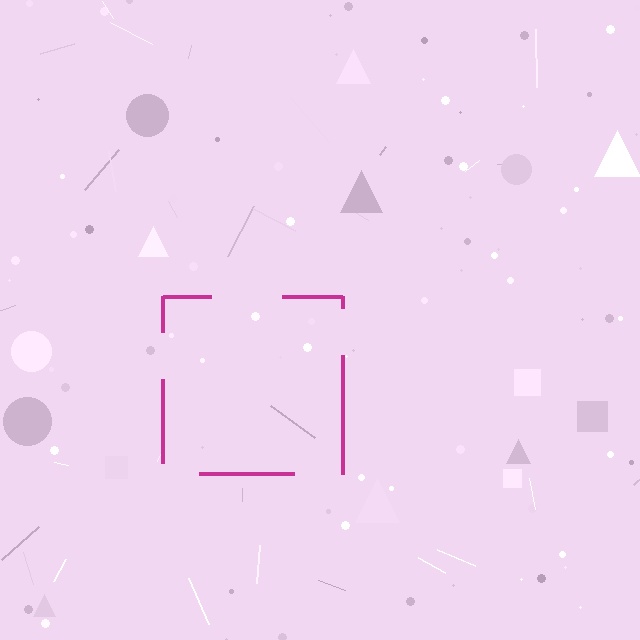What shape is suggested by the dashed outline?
The dashed outline suggests a square.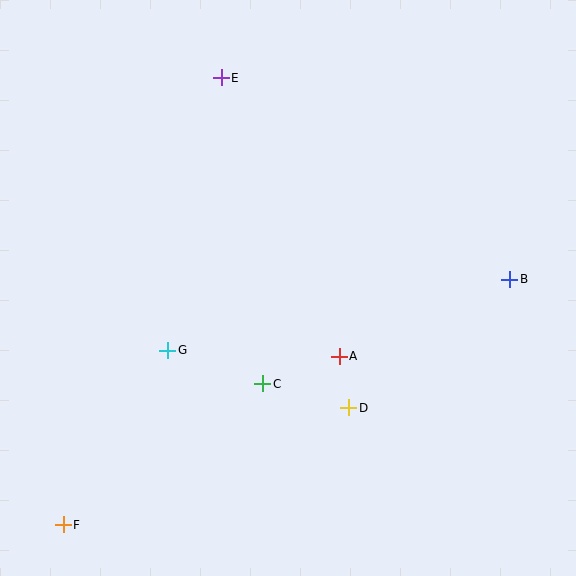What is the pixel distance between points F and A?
The distance between F and A is 323 pixels.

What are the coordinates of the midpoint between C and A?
The midpoint between C and A is at (301, 370).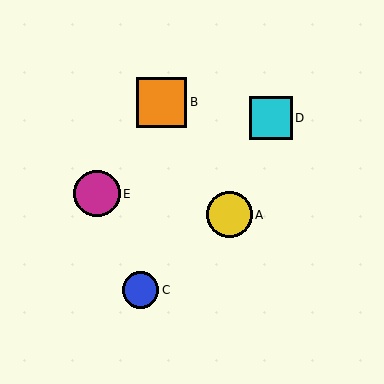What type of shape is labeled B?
Shape B is an orange square.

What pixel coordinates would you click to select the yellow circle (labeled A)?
Click at (230, 215) to select the yellow circle A.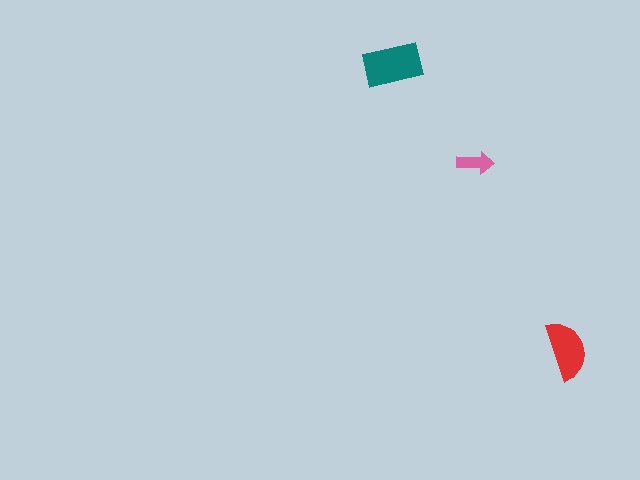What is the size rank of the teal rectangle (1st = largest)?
1st.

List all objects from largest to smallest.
The teal rectangle, the red semicircle, the pink arrow.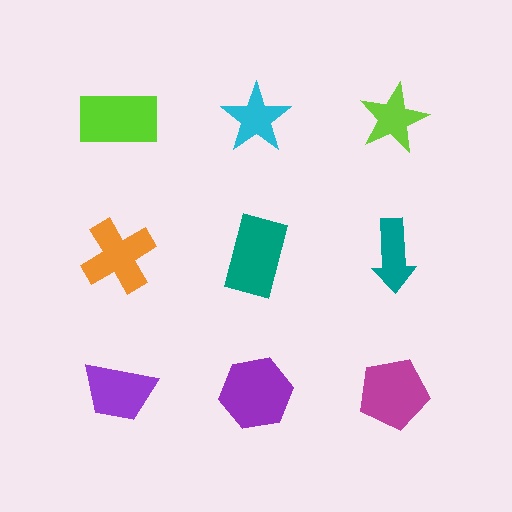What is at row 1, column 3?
A lime star.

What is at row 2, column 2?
A teal rectangle.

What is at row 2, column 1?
An orange cross.